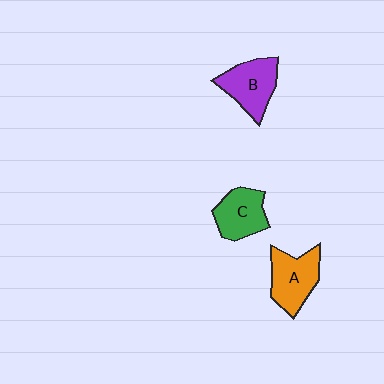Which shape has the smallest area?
Shape C (green).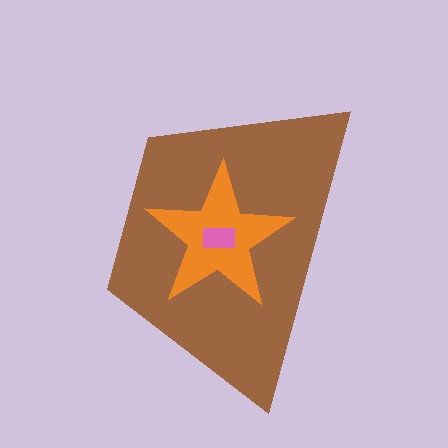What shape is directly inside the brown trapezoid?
The orange star.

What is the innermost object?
The pink rectangle.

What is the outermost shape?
The brown trapezoid.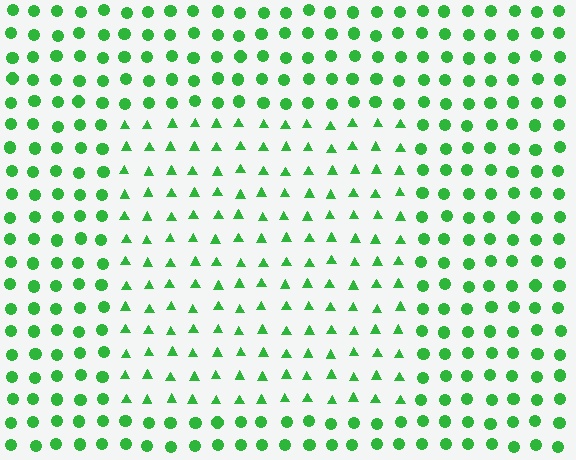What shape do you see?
I see a rectangle.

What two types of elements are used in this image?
The image uses triangles inside the rectangle region and circles outside it.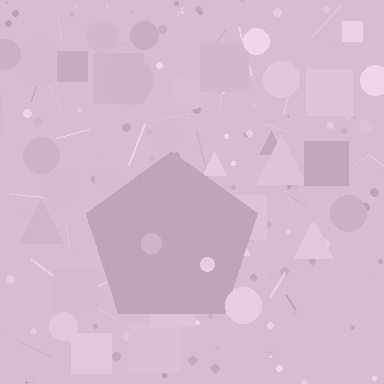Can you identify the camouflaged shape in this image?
The camouflaged shape is a pentagon.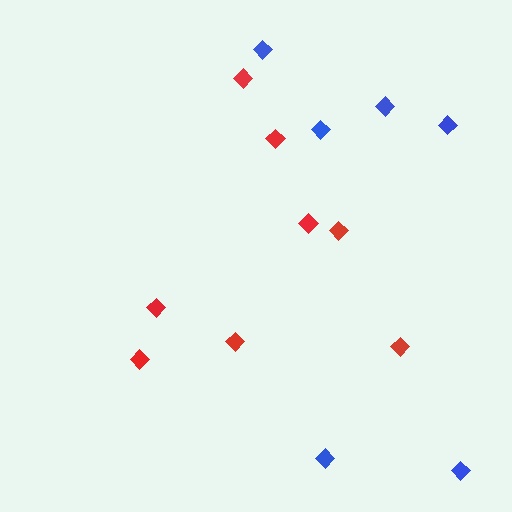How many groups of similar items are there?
There are 2 groups: one group of red diamonds (8) and one group of blue diamonds (6).